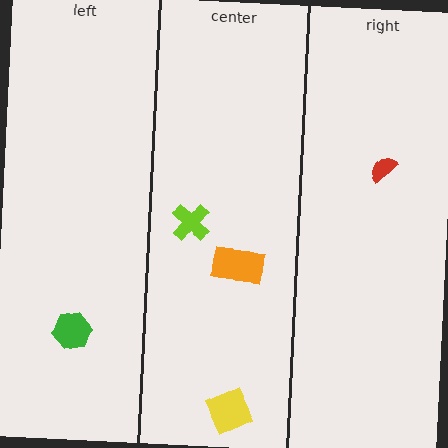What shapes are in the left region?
The green hexagon.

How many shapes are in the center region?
3.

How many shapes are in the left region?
1.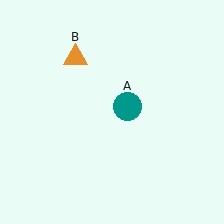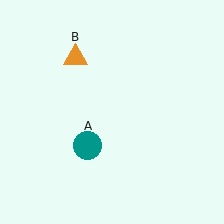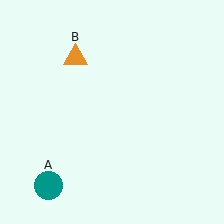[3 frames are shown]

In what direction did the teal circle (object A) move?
The teal circle (object A) moved down and to the left.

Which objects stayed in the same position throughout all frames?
Orange triangle (object B) remained stationary.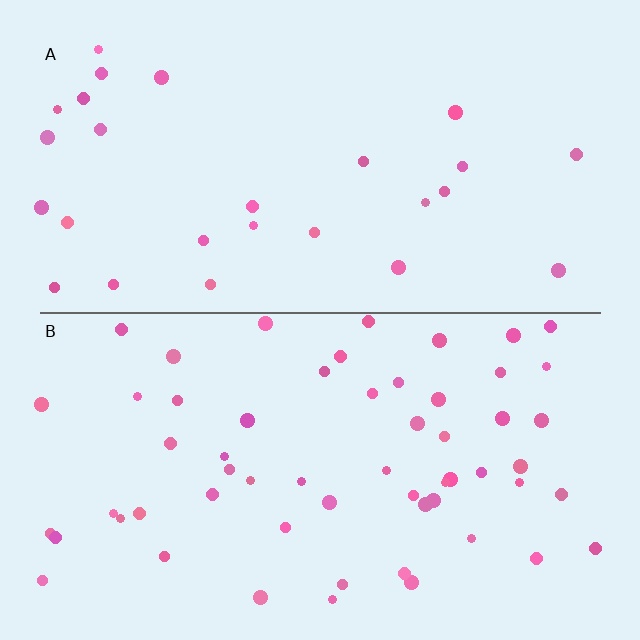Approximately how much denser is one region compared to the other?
Approximately 2.2× — region B over region A.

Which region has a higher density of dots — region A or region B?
B (the bottom).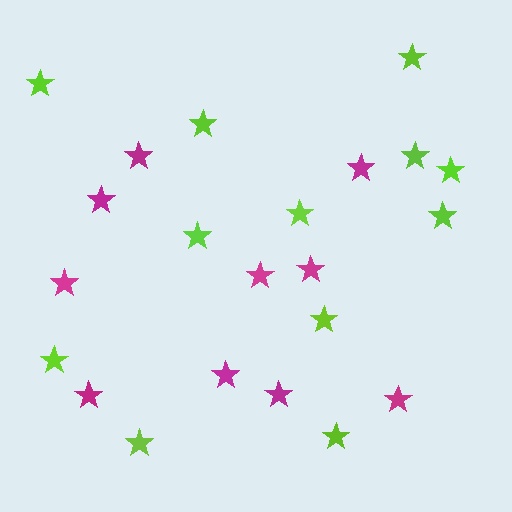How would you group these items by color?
There are 2 groups: one group of lime stars (12) and one group of magenta stars (10).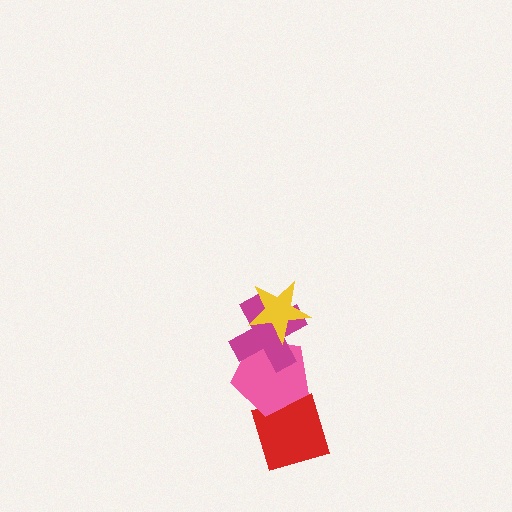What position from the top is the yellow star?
The yellow star is 1st from the top.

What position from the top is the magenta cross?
The magenta cross is 2nd from the top.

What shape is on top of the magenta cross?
The yellow star is on top of the magenta cross.